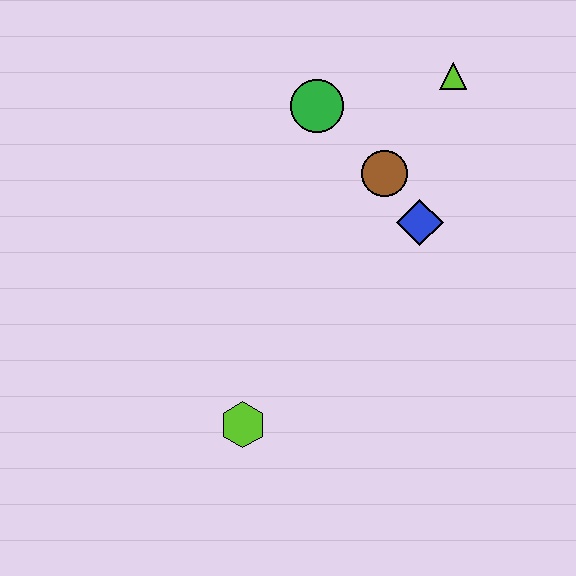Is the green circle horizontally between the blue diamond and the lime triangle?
No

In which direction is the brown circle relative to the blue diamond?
The brown circle is above the blue diamond.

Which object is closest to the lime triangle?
The brown circle is closest to the lime triangle.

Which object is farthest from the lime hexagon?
The lime triangle is farthest from the lime hexagon.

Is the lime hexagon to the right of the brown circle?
No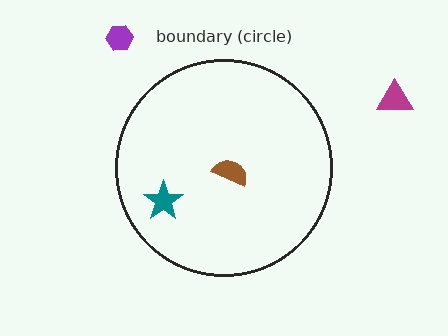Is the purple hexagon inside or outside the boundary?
Outside.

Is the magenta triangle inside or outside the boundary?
Outside.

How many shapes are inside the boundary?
2 inside, 2 outside.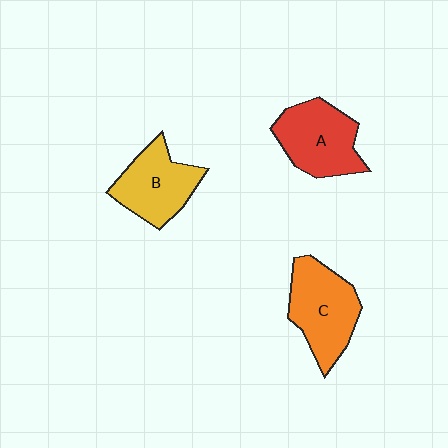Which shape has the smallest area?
Shape B (yellow).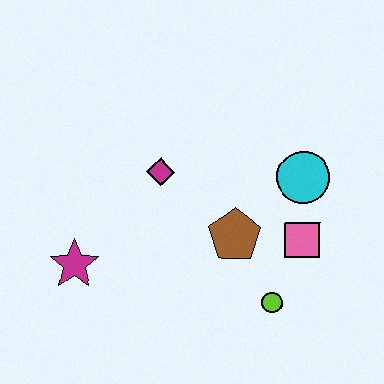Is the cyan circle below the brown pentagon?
No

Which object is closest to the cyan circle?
The pink square is closest to the cyan circle.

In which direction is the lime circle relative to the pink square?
The lime circle is below the pink square.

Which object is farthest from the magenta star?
The cyan circle is farthest from the magenta star.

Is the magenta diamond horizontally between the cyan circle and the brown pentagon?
No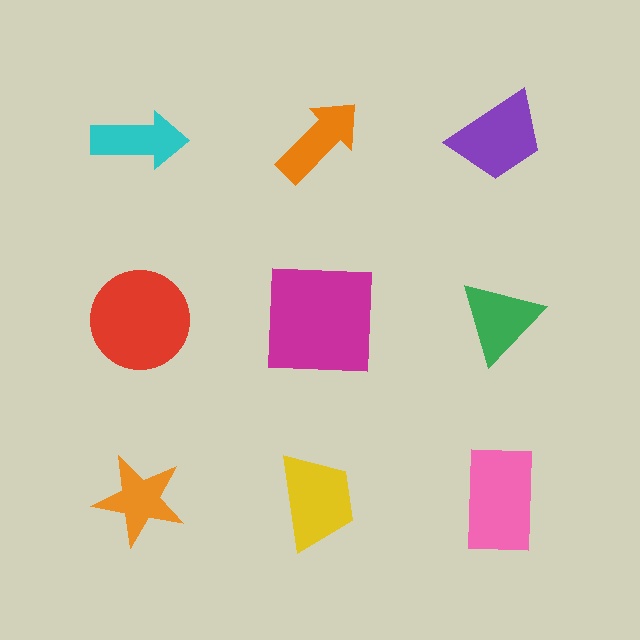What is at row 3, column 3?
A pink rectangle.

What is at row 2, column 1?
A red circle.